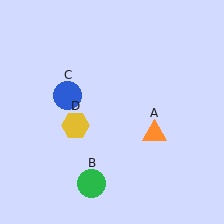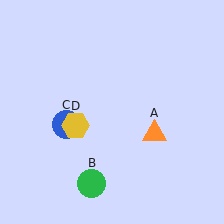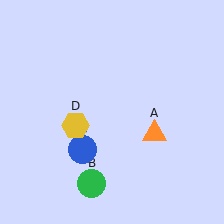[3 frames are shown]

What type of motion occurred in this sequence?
The blue circle (object C) rotated counterclockwise around the center of the scene.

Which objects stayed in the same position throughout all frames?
Orange triangle (object A) and green circle (object B) and yellow hexagon (object D) remained stationary.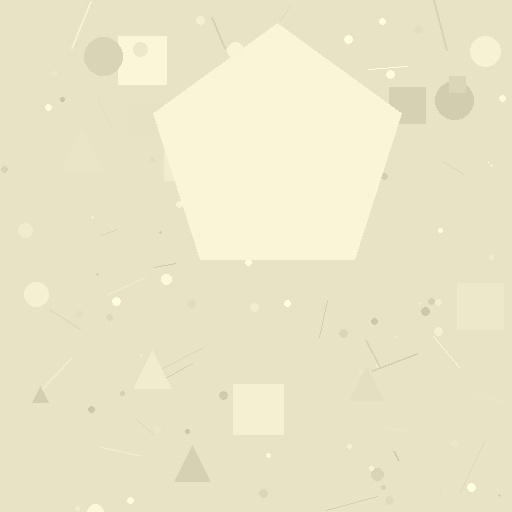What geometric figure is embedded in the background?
A pentagon is embedded in the background.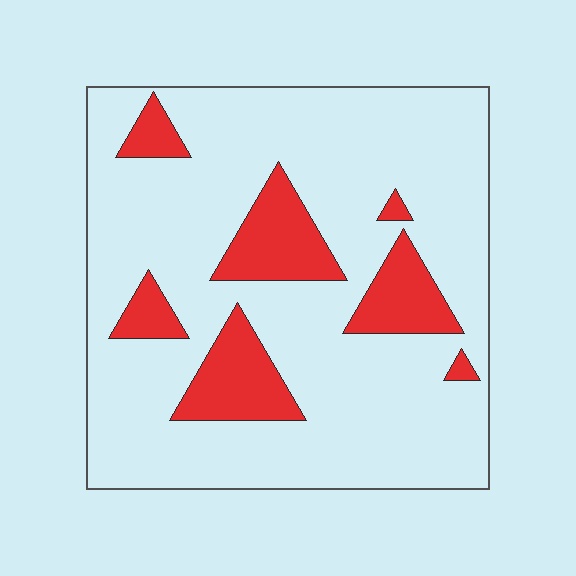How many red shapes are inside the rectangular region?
7.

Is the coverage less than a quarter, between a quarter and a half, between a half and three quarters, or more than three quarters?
Less than a quarter.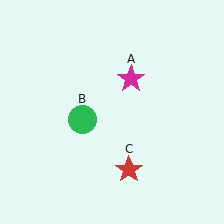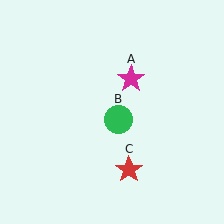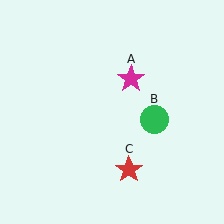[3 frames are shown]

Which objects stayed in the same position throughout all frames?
Magenta star (object A) and red star (object C) remained stationary.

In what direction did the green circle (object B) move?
The green circle (object B) moved right.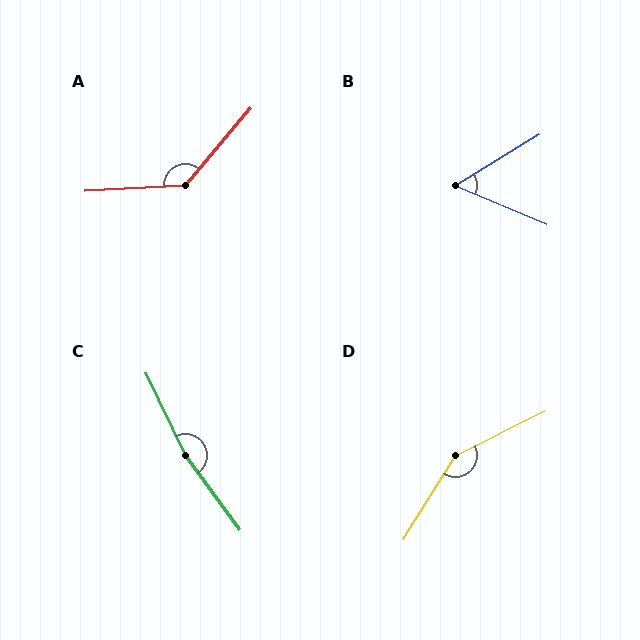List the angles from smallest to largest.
B (54°), A (133°), D (148°), C (169°).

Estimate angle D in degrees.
Approximately 148 degrees.